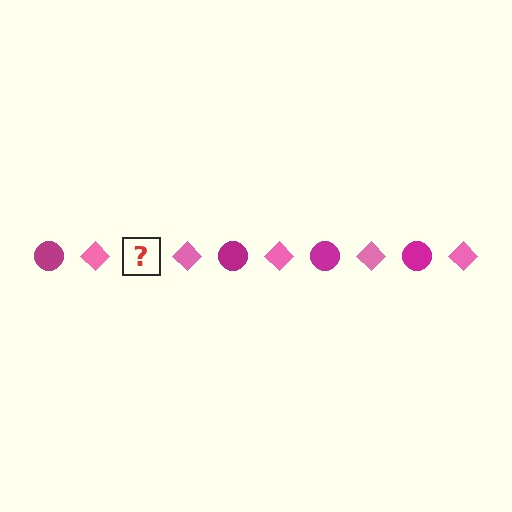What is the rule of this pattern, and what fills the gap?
The rule is that the pattern alternates between magenta circle and pink diamond. The gap should be filled with a magenta circle.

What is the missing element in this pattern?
The missing element is a magenta circle.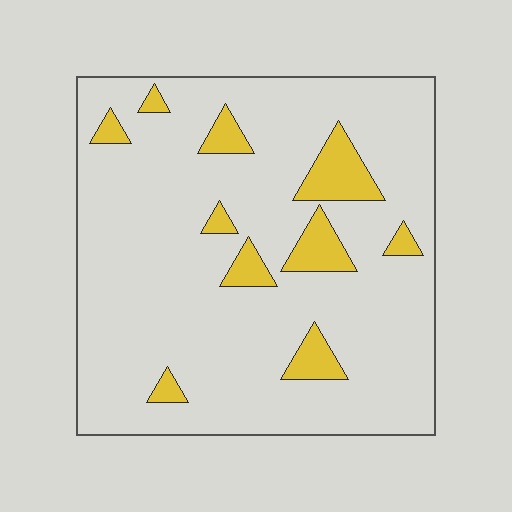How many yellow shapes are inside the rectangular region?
10.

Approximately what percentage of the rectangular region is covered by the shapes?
Approximately 10%.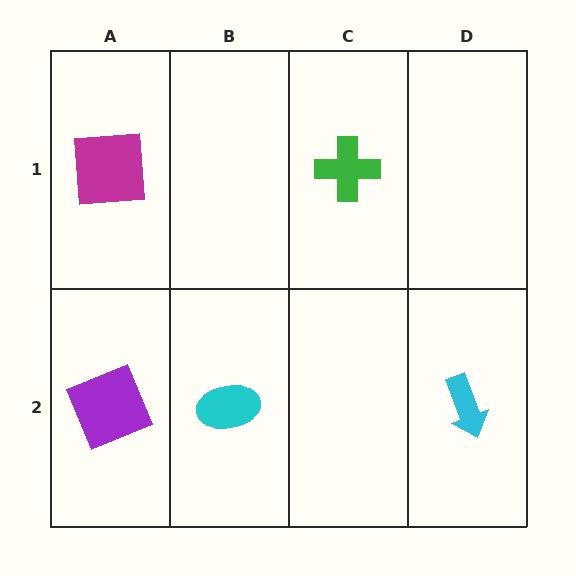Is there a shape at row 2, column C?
No, that cell is empty.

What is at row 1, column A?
A magenta square.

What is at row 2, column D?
A cyan arrow.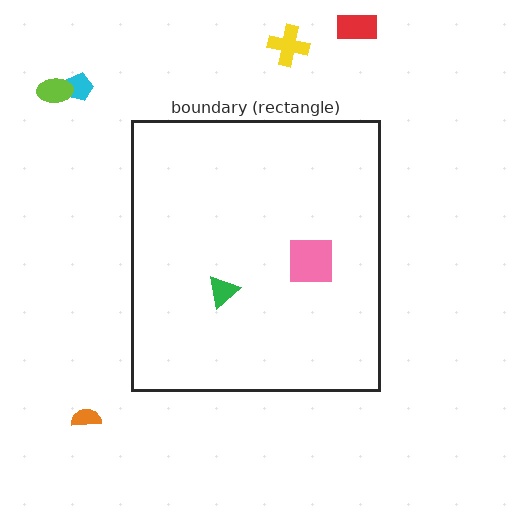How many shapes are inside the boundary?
2 inside, 5 outside.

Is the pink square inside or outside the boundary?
Inside.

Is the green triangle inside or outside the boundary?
Inside.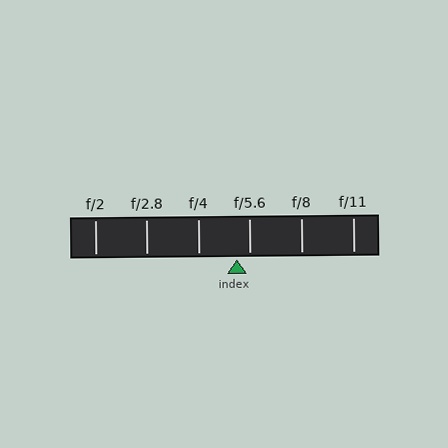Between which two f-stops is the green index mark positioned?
The index mark is between f/4 and f/5.6.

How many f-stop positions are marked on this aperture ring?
There are 6 f-stop positions marked.